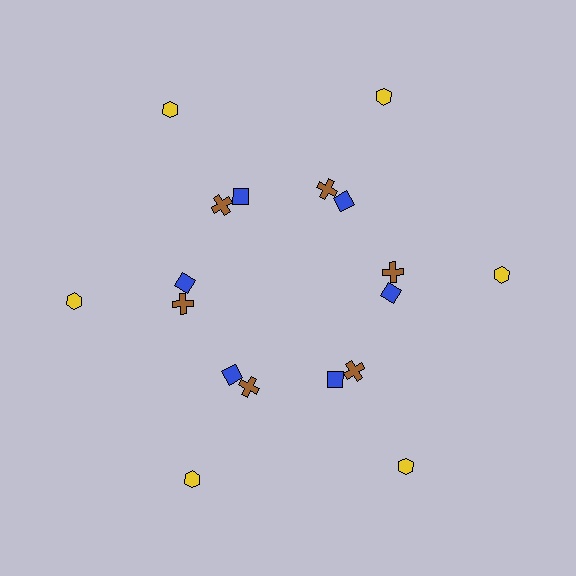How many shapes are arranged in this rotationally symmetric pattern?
There are 18 shapes, arranged in 6 groups of 3.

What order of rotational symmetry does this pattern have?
This pattern has 6-fold rotational symmetry.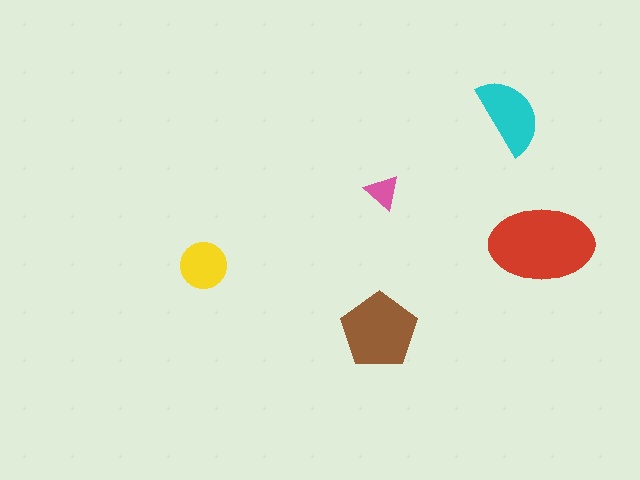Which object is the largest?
The red ellipse.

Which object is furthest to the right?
The red ellipse is rightmost.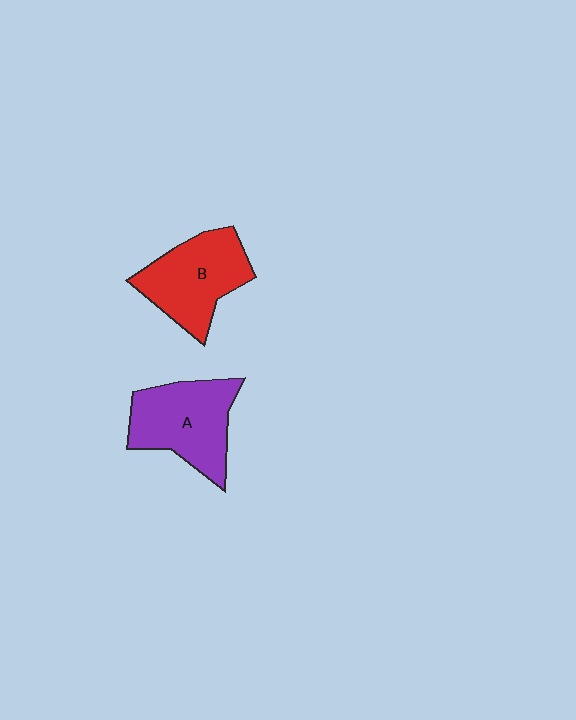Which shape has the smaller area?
Shape B (red).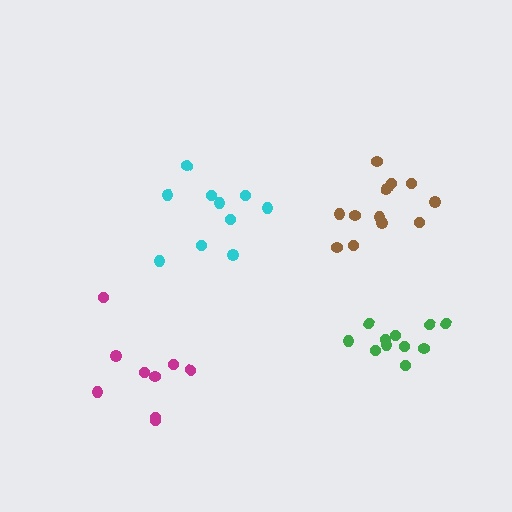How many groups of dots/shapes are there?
There are 4 groups.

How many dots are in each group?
Group 1: 9 dots, Group 2: 10 dots, Group 3: 11 dots, Group 4: 12 dots (42 total).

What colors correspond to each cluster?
The clusters are colored: magenta, cyan, green, brown.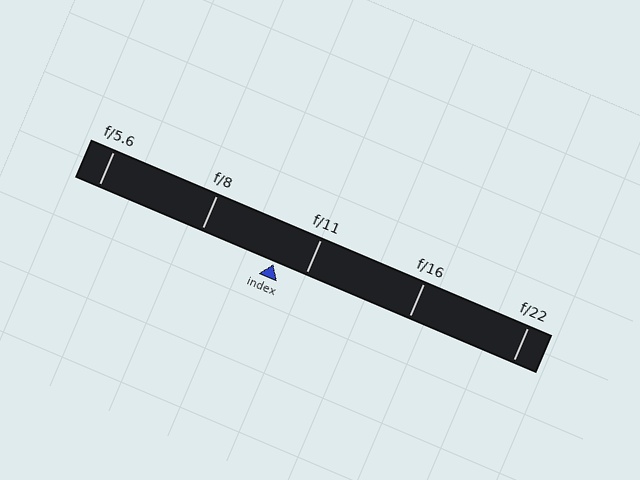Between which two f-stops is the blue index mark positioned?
The index mark is between f/8 and f/11.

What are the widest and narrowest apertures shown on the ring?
The widest aperture shown is f/5.6 and the narrowest is f/22.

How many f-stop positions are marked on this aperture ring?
There are 5 f-stop positions marked.